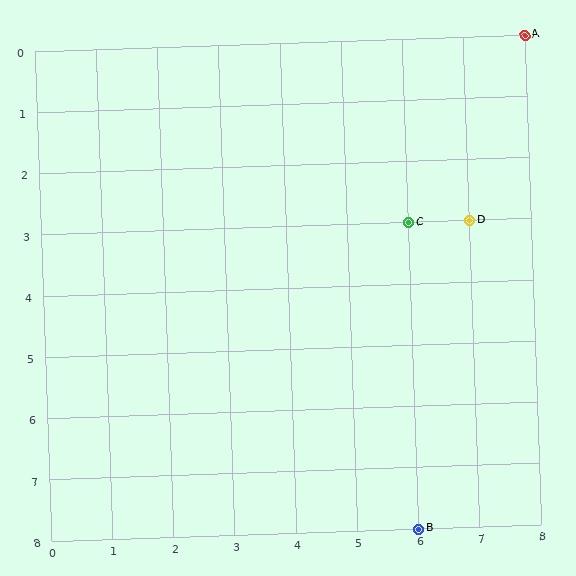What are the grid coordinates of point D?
Point D is at grid coordinates (7, 3).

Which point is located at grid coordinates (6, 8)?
Point B is at (6, 8).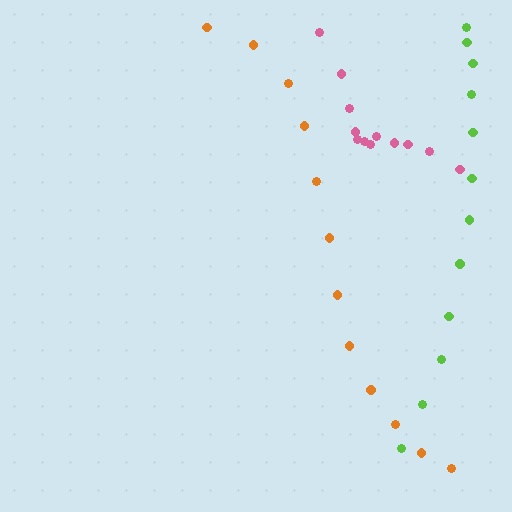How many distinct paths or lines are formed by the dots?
There are 3 distinct paths.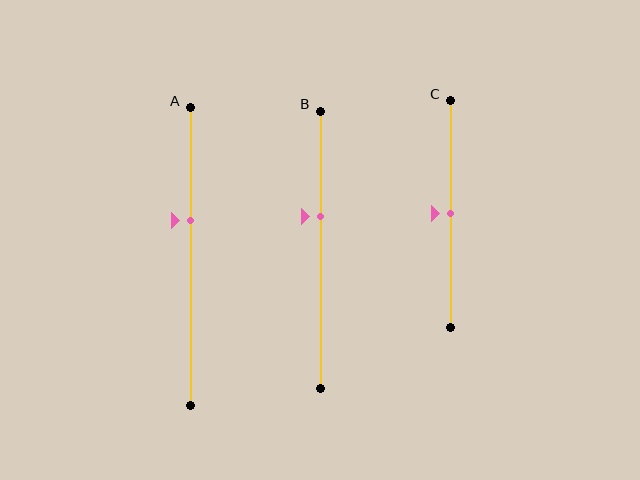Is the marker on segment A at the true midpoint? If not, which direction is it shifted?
No, the marker on segment A is shifted upward by about 12% of the segment length.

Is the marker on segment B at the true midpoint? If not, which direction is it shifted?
No, the marker on segment B is shifted upward by about 12% of the segment length.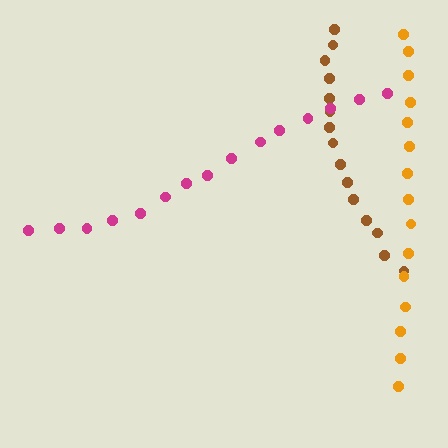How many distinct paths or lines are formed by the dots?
There are 3 distinct paths.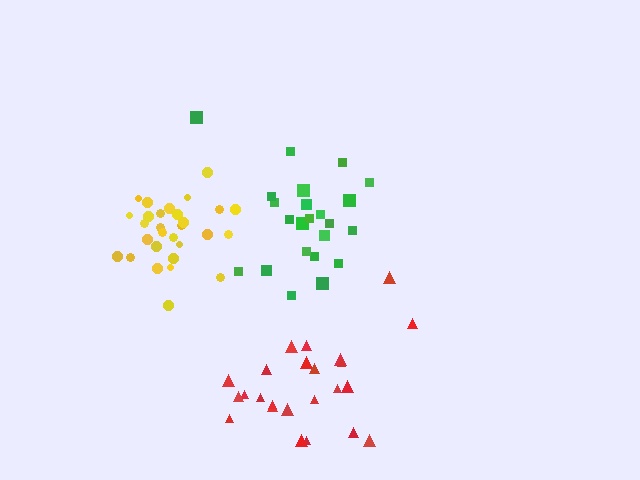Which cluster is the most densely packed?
Yellow.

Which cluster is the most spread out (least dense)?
Red.